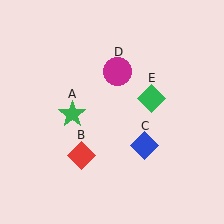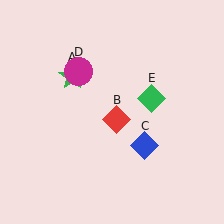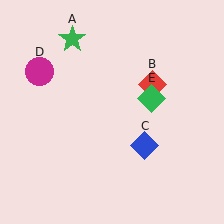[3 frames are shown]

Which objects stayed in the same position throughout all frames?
Blue diamond (object C) and green diamond (object E) remained stationary.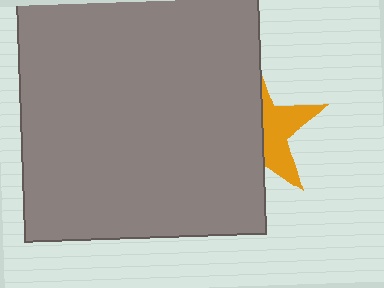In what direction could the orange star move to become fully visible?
The orange star could move right. That would shift it out from behind the gray rectangle entirely.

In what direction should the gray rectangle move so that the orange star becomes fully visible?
The gray rectangle should move left. That is the shortest direction to clear the overlap and leave the orange star fully visible.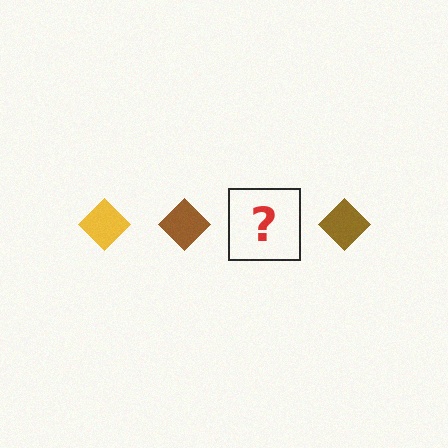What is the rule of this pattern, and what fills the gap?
The rule is that the pattern cycles through yellow, brown diamonds. The gap should be filled with a yellow diamond.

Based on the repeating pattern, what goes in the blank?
The blank should be a yellow diamond.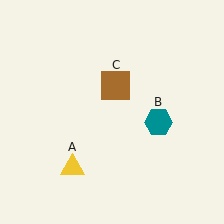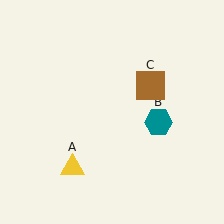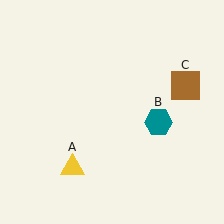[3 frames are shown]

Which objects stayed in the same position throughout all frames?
Yellow triangle (object A) and teal hexagon (object B) remained stationary.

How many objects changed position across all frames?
1 object changed position: brown square (object C).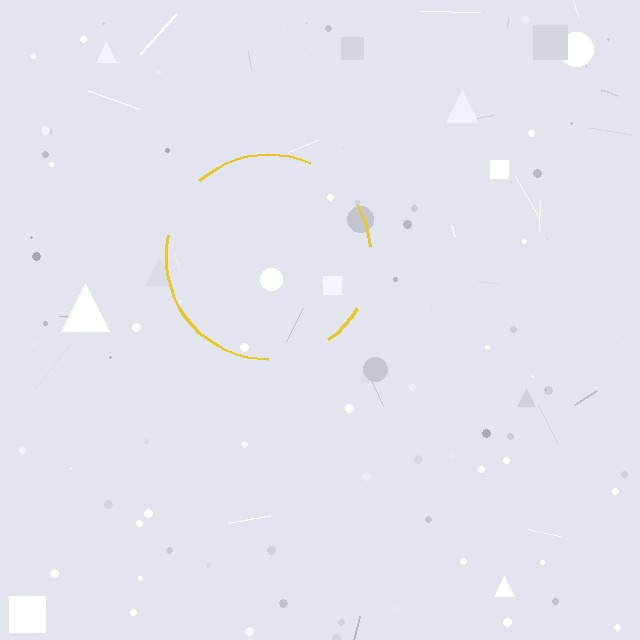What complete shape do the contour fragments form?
The contour fragments form a circle.